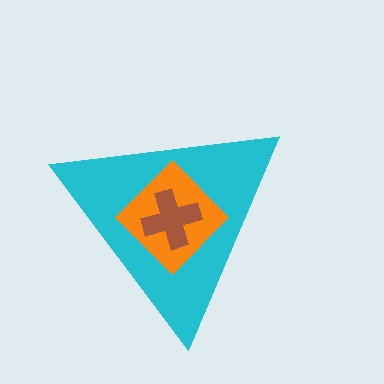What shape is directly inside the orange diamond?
The brown cross.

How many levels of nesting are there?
3.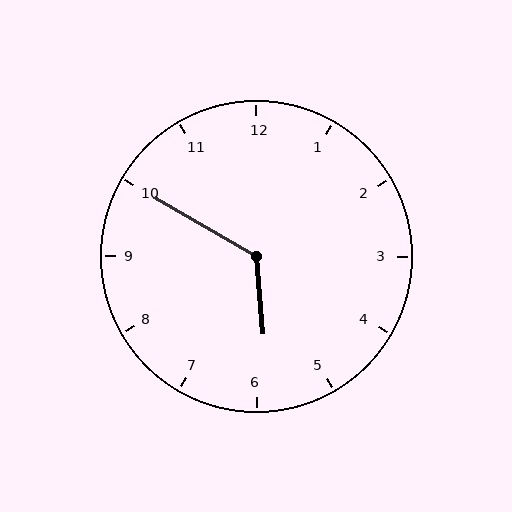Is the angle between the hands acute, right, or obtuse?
It is obtuse.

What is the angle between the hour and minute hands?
Approximately 125 degrees.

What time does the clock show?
5:50.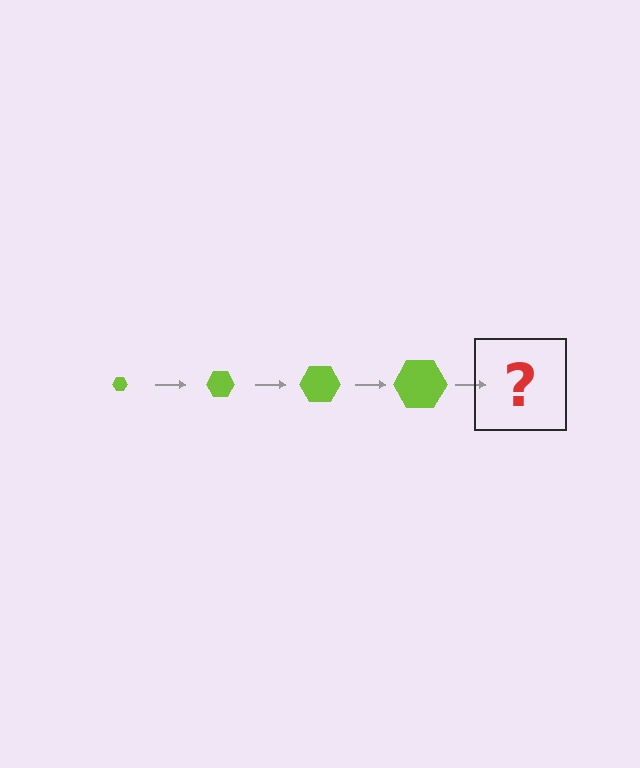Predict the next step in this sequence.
The next step is a lime hexagon, larger than the previous one.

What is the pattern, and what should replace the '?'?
The pattern is that the hexagon gets progressively larger each step. The '?' should be a lime hexagon, larger than the previous one.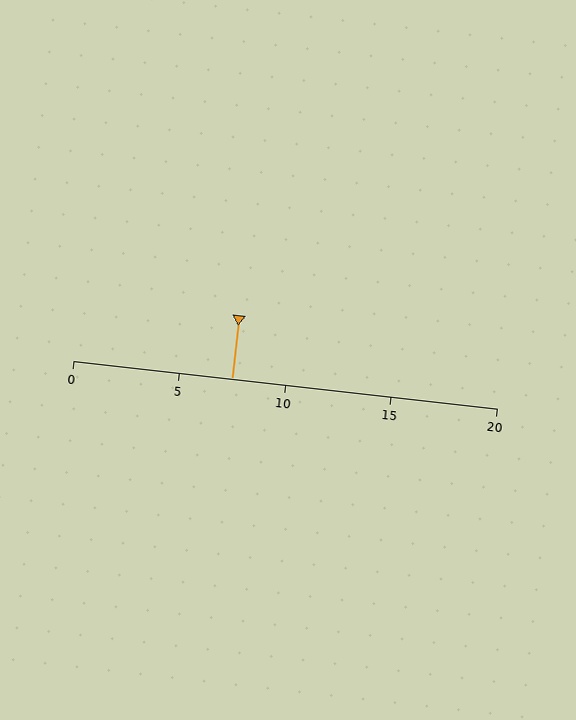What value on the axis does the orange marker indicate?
The marker indicates approximately 7.5.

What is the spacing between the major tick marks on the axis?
The major ticks are spaced 5 apart.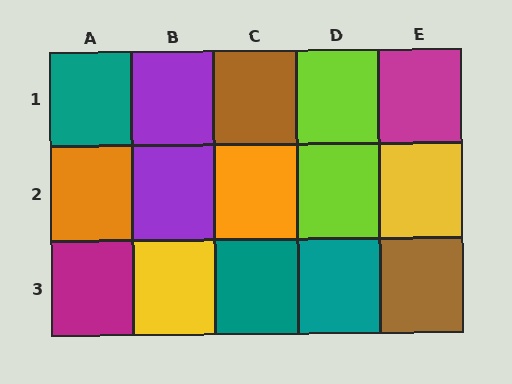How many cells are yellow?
2 cells are yellow.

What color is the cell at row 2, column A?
Orange.